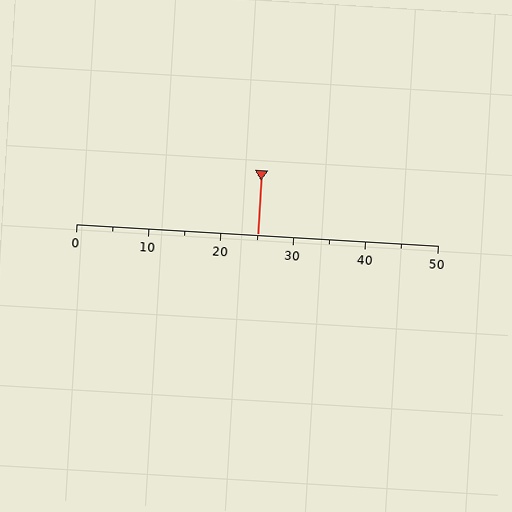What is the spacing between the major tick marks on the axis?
The major ticks are spaced 10 apart.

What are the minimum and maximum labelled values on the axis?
The axis runs from 0 to 50.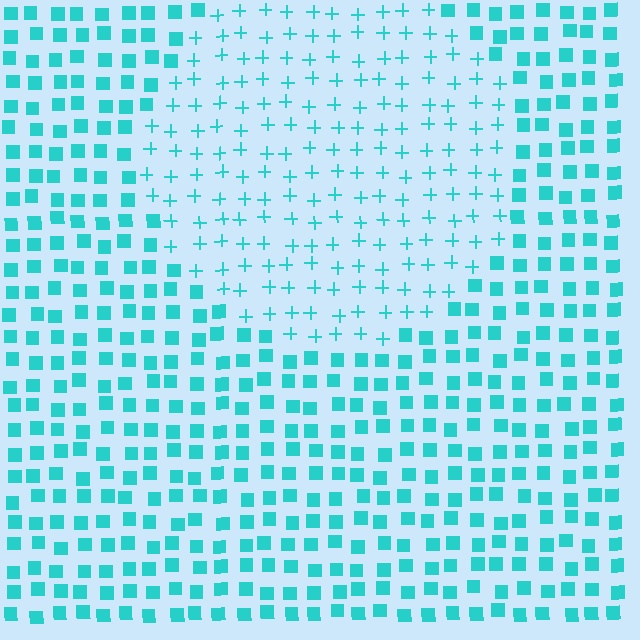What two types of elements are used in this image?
The image uses plus signs inside the circle region and squares outside it.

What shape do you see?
I see a circle.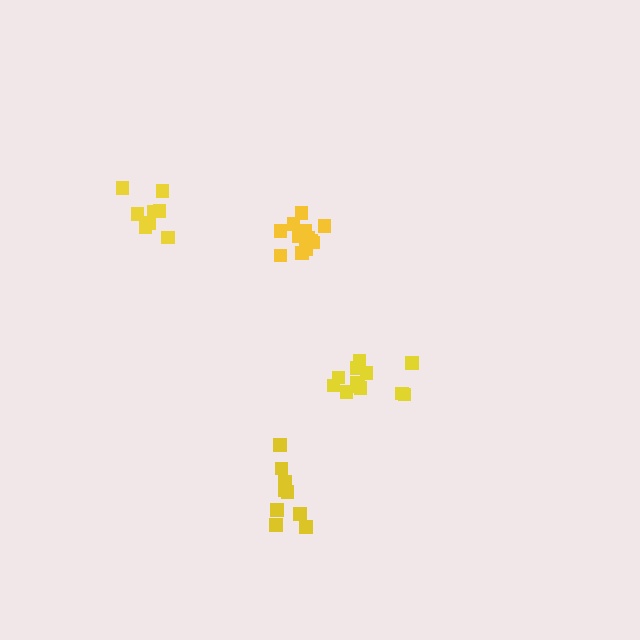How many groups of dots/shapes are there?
There are 4 groups.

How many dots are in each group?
Group 1: 9 dots, Group 2: 12 dots, Group 3: 8 dots, Group 4: 12 dots (41 total).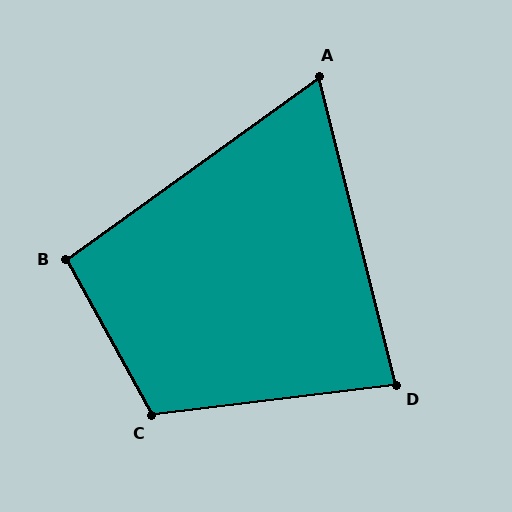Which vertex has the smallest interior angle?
A, at approximately 68 degrees.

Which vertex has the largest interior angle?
C, at approximately 112 degrees.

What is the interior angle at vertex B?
Approximately 97 degrees (obtuse).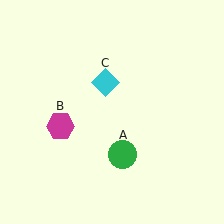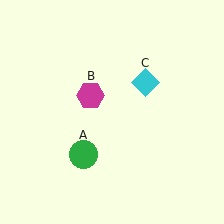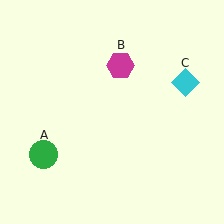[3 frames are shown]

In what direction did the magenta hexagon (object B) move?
The magenta hexagon (object B) moved up and to the right.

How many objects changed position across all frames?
3 objects changed position: green circle (object A), magenta hexagon (object B), cyan diamond (object C).